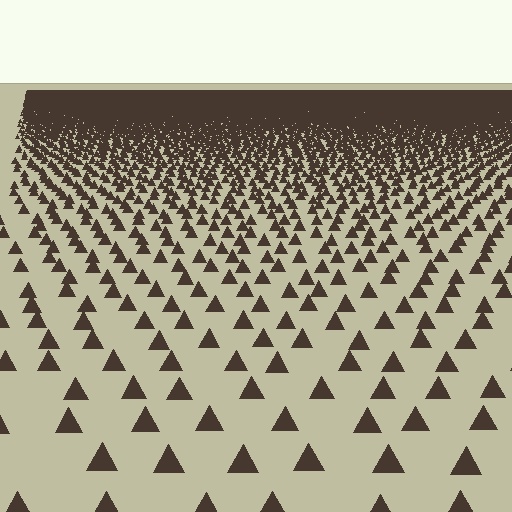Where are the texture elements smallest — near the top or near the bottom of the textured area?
Near the top.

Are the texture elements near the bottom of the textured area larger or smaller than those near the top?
Larger. Near the bottom, elements are closer to the viewer and appear at a bigger on-screen size.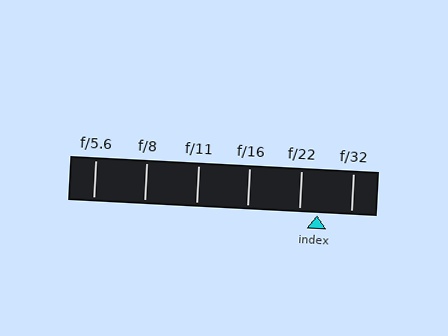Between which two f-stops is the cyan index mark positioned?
The index mark is between f/22 and f/32.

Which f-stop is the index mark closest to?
The index mark is closest to f/22.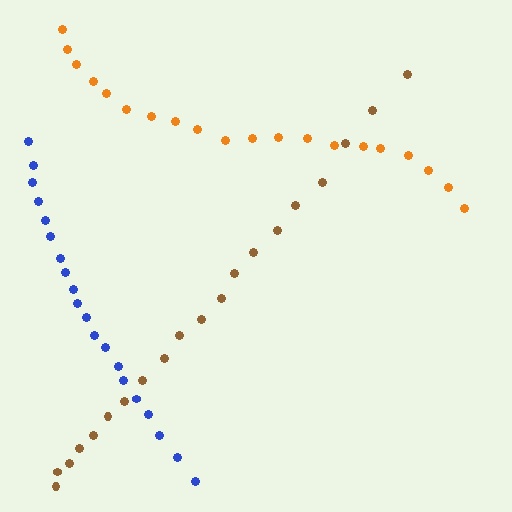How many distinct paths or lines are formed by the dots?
There are 3 distinct paths.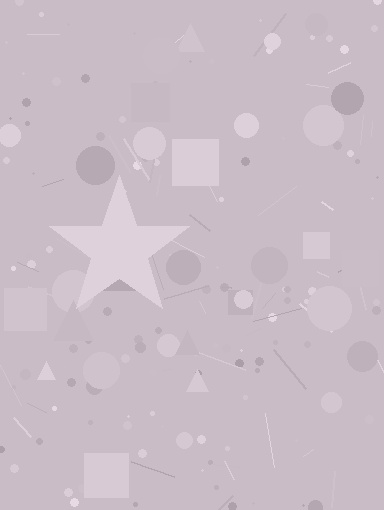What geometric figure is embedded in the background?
A star is embedded in the background.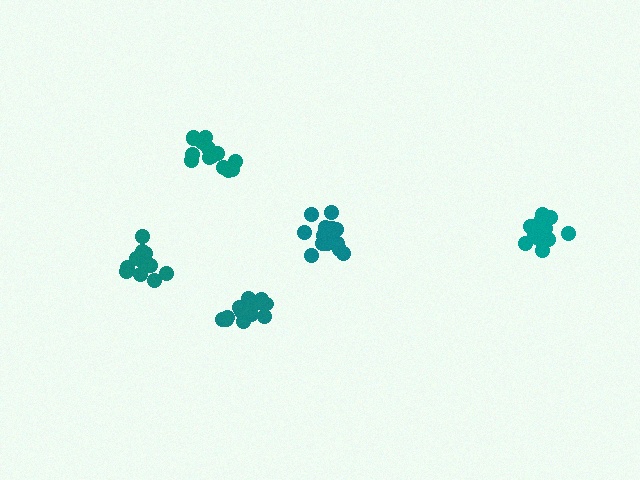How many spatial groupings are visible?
There are 5 spatial groupings.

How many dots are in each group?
Group 1: 15 dots, Group 2: 15 dots, Group 3: 11 dots, Group 4: 14 dots, Group 5: 14 dots (69 total).